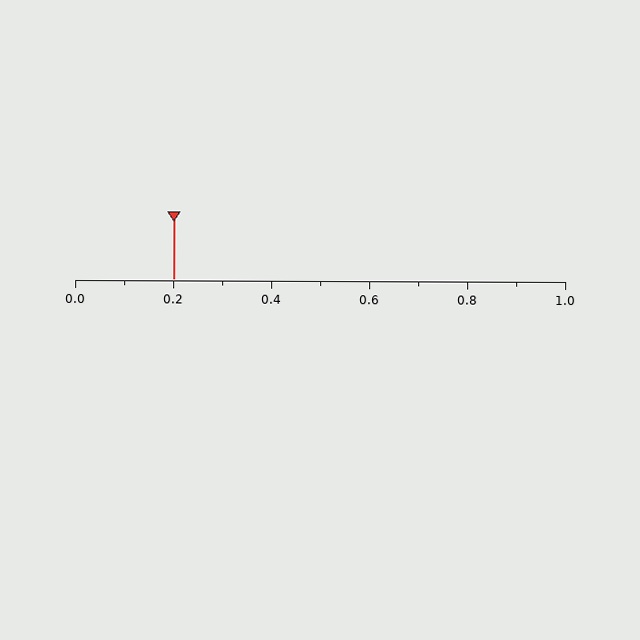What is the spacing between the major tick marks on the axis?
The major ticks are spaced 0.2 apart.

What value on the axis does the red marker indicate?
The marker indicates approximately 0.2.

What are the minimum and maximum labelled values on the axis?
The axis runs from 0.0 to 1.0.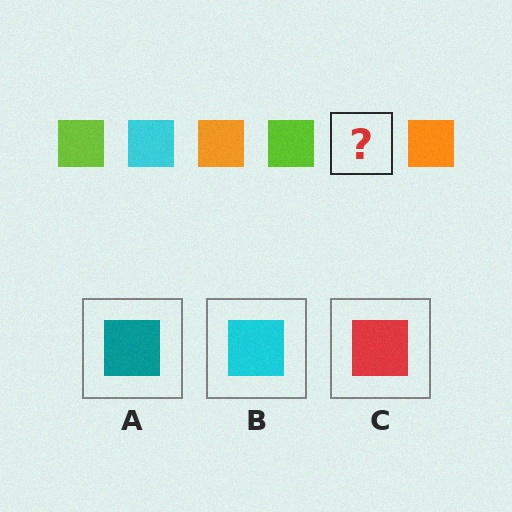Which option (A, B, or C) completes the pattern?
B.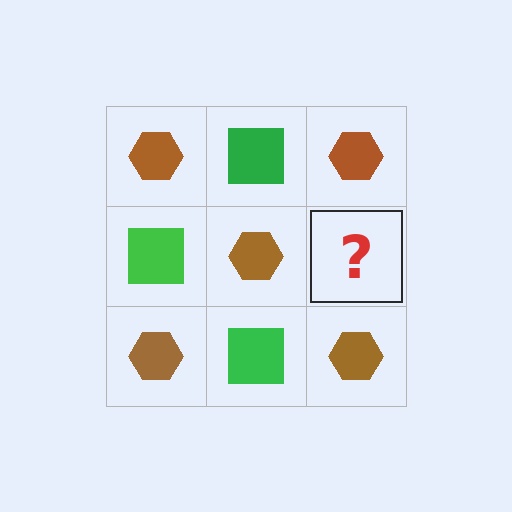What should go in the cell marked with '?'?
The missing cell should contain a green square.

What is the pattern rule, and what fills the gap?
The rule is that it alternates brown hexagon and green square in a checkerboard pattern. The gap should be filled with a green square.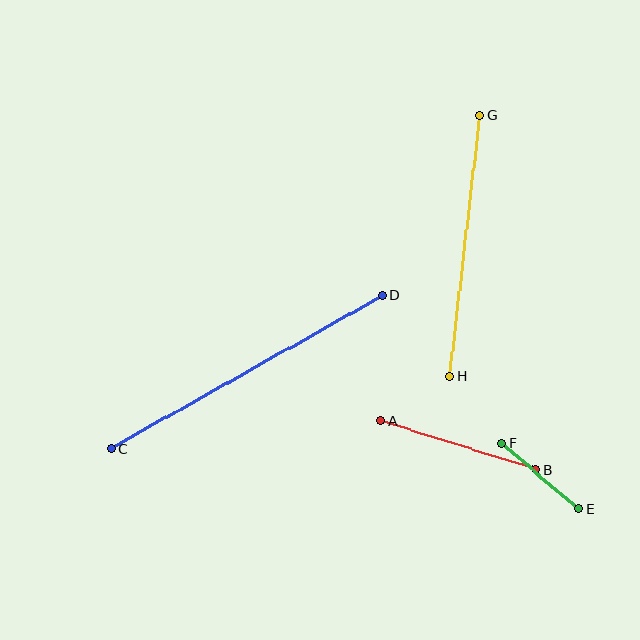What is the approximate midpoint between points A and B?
The midpoint is at approximately (458, 445) pixels.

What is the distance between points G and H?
The distance is approximately 263 pixels.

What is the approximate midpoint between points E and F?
The midpoint is at approximately (540, 476) pixels.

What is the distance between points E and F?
The distance is approximately 101 pixels.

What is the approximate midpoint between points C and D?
The midpoint is at approximately (247, 372) pixels.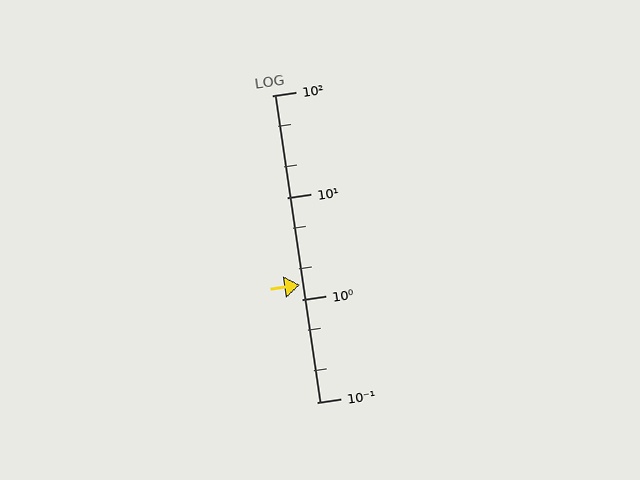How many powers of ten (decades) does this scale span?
The scale spans 3 decades, from 0.1 to 100.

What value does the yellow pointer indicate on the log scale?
The pointer indicates approximately 1.4.